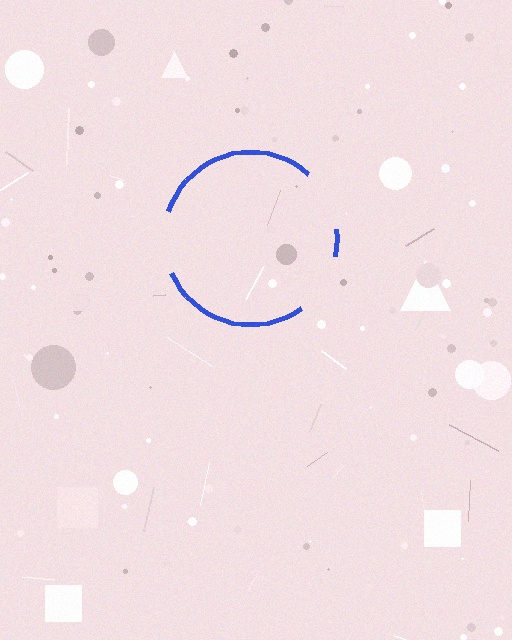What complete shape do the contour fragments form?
The contour fragments form a circle.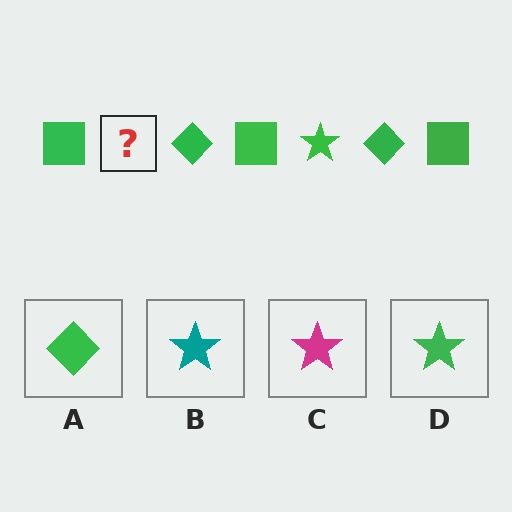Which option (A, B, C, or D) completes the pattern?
D.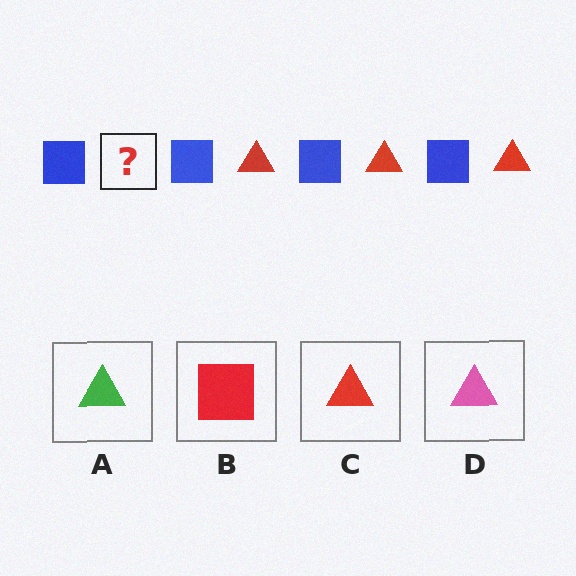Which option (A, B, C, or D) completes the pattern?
C.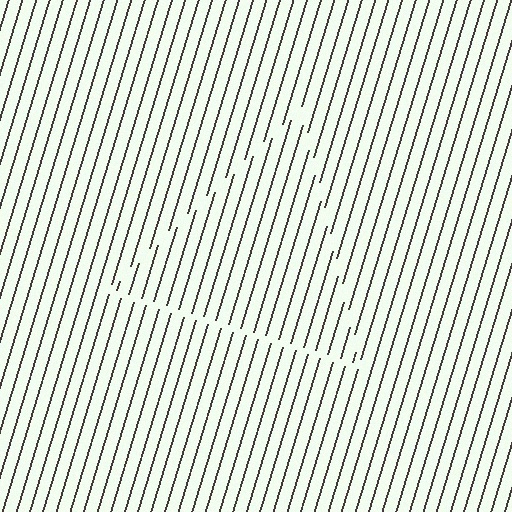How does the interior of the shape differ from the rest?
The interior of the shape contains the same grating, shifted by half a period — the contour is defined by the phase discontinuity where line-ends from the inner and outer gratings abut.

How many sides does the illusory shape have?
3 sides — the line-ends trace a triangle.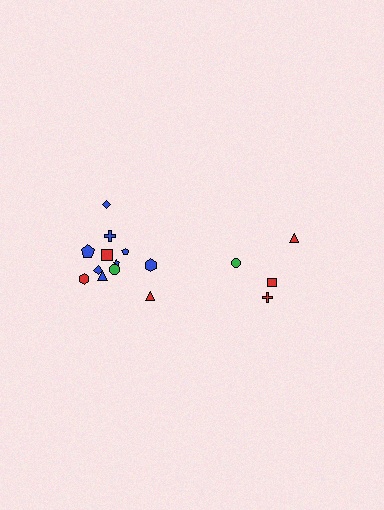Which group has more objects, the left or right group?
The left group.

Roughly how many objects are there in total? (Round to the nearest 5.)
Roughly 15 objects in total.